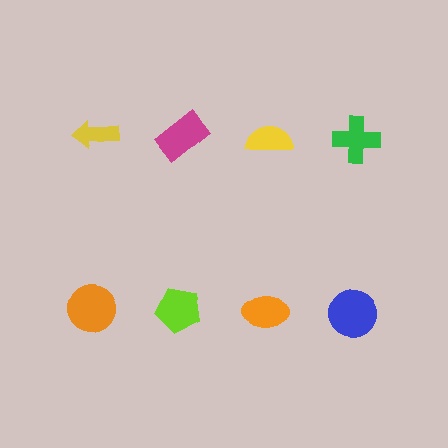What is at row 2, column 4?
A blue circle.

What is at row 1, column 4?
A green cross.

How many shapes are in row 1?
4 shapes.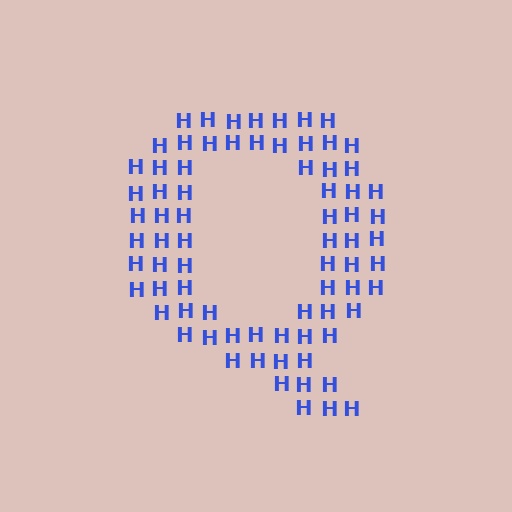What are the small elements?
The small elements are letter H's.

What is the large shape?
The large shape is the letter Q.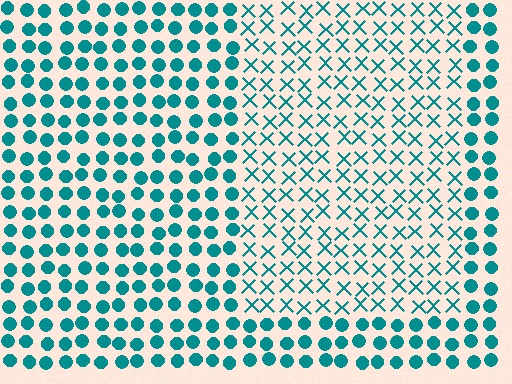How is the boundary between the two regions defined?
The boundary is defined by a change in element shape: X marks inside vs. circles outside. All elements share the same color and spacing.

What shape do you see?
I see a rectangle.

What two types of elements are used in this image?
The image uses X marks inside the rectangle region and circles outside it.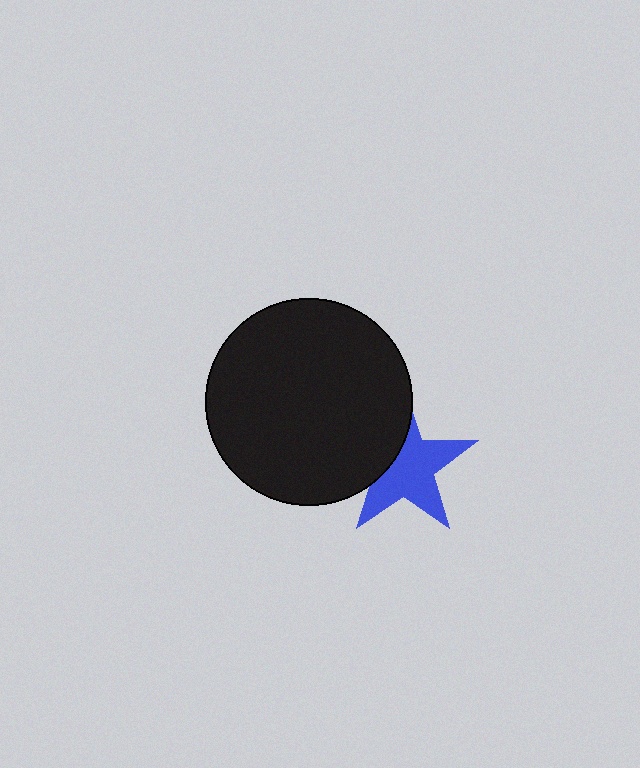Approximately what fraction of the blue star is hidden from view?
Roughly 34% of the blue star is hidden behind the black circle.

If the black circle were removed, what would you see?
You would see the complete blue star.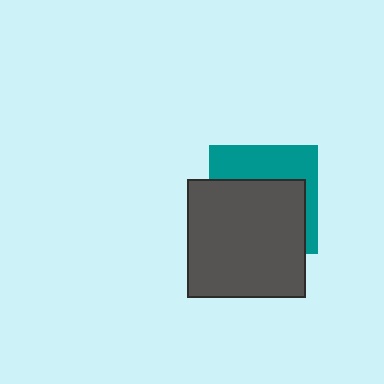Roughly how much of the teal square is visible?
A small part of it is visible (roughly 39%).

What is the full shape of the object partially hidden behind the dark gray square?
The partially hidden object is a teal square.